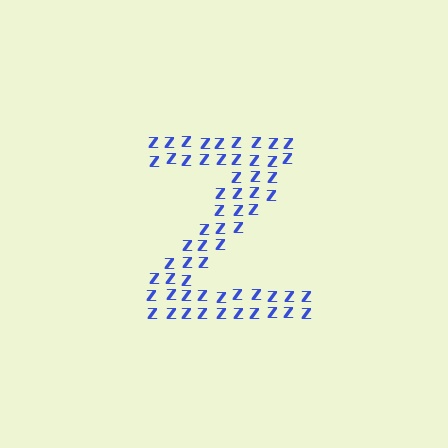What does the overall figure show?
The overall figure shows the letter Z.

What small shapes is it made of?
It is made of small letter Z's.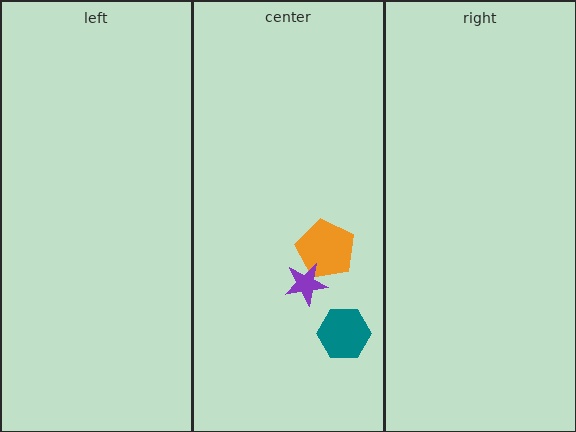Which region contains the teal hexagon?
The center region.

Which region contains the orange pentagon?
The center region.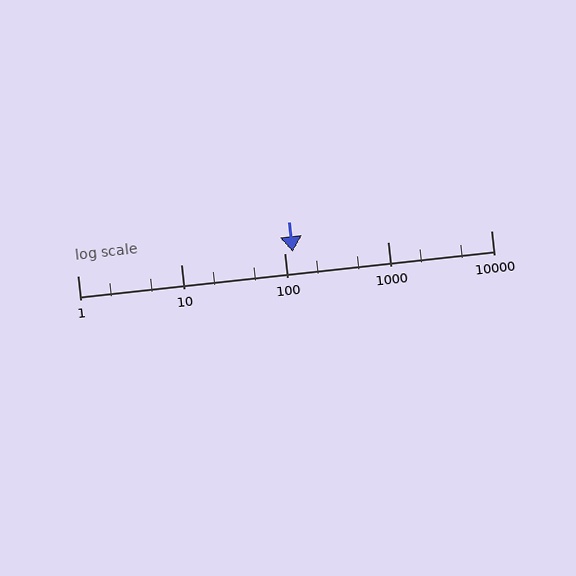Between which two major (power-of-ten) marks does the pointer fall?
The pointer is between 100 and 1000.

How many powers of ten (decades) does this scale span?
The scale spans 4 decades, from 1 to 10000.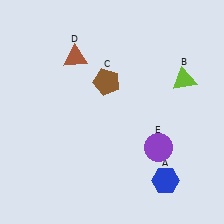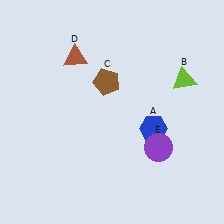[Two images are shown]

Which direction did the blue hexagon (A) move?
The blue hexagon (A) moved up.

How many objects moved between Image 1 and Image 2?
1 object moved between the two images.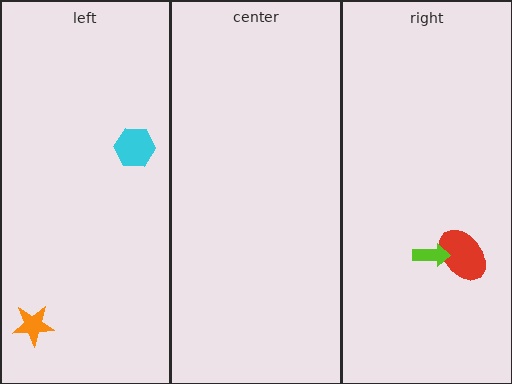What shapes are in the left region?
The orange star, the cyan hexagon.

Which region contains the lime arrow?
The right region.